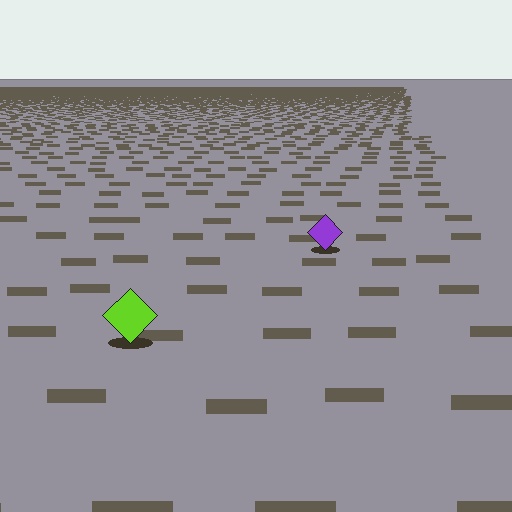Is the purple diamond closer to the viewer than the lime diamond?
No. The lime diamond is closer — you can tell from the texture gradient: the ground texture is coarser near it.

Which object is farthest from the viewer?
The purple diamond is farthest from the viewer. It appears smaller and the ground texture around it is denser.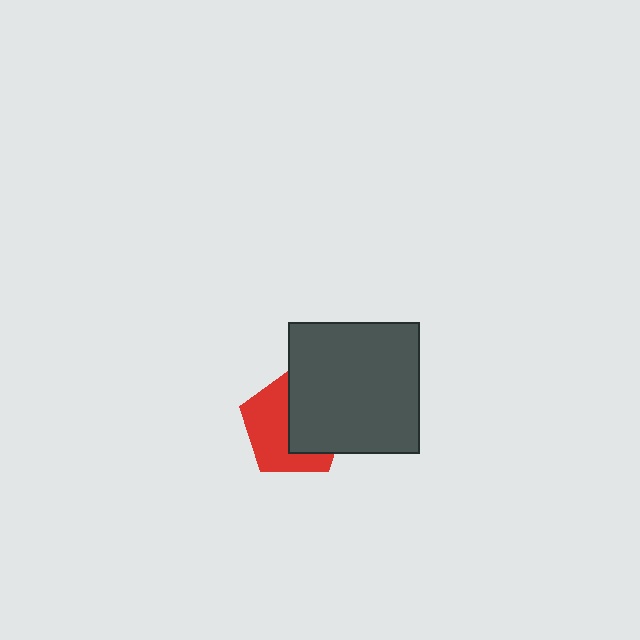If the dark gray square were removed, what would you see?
You would see the complete red pentagon.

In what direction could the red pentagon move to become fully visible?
The red pentagon could move left. That would shift it out from behind the dark gray square entirely.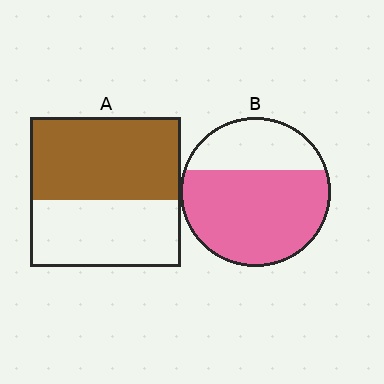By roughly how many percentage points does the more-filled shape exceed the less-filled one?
By roughly 15 percentage points (B over A).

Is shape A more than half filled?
Yes.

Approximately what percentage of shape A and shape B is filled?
A is approximately 55% and B is approximately 70%.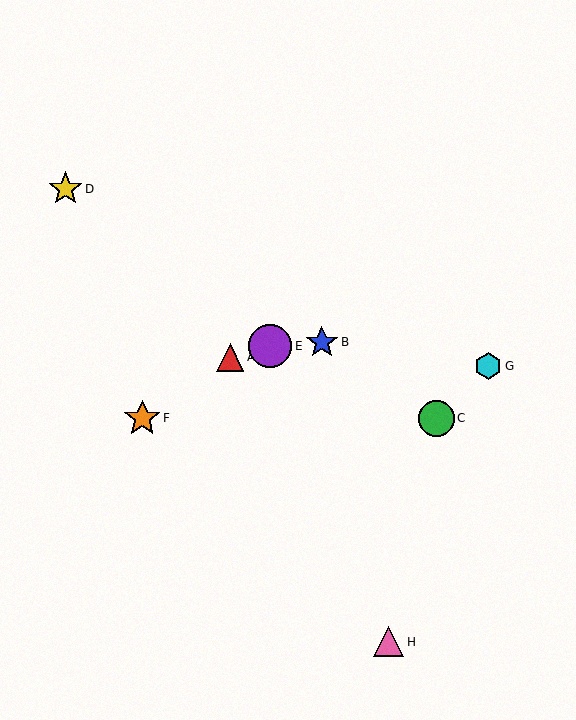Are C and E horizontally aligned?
No, C is at y≈418 and E is at y≈346.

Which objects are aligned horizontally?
Objects C, F are aligned horizontally.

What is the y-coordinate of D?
Object D is at y≈189.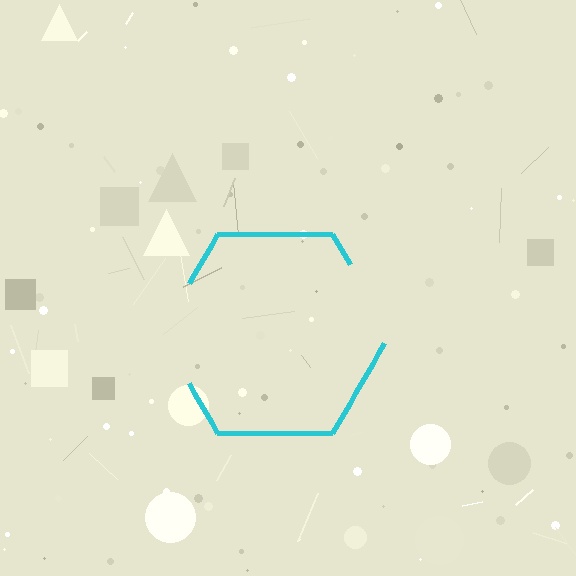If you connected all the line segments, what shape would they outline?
They would outline a hexagon.